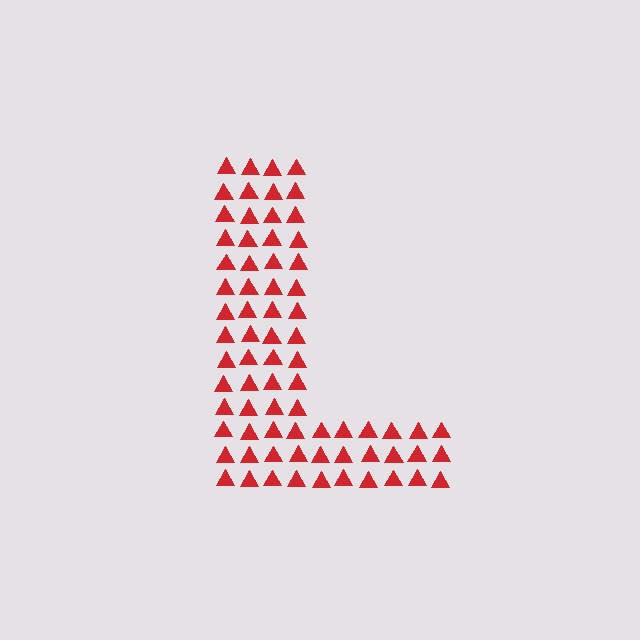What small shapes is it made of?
It is made of small triangles.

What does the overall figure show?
The overall figure shows the letter L.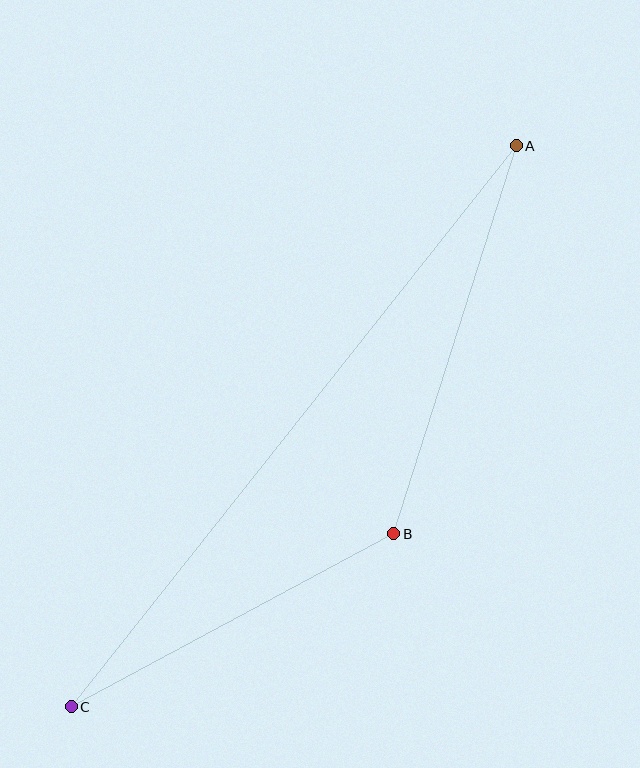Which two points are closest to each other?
Points B and C are closest to each other.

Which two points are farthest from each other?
Points A and C are farthest from each other.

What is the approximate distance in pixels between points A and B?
The distance between A and B is approximately 407 pixels.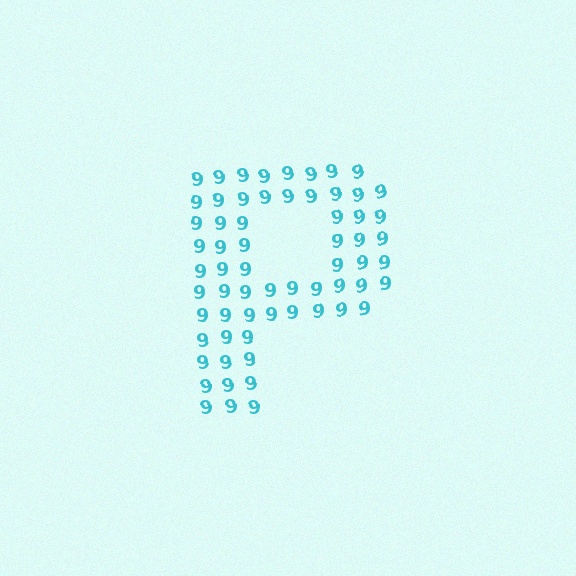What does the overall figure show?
The overall figure shows the letter P.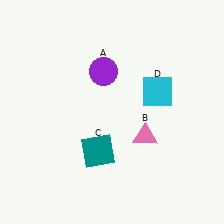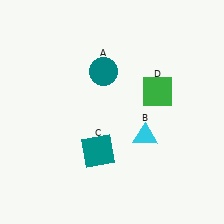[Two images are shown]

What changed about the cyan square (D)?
In Image 1, D is cyan. In Image 2, it changed to green.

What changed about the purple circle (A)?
In Image 1, A is purple. In Image 2, it changed to teal.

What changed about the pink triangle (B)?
In Image 1, B is pink. In Image 2, it changed to cyan.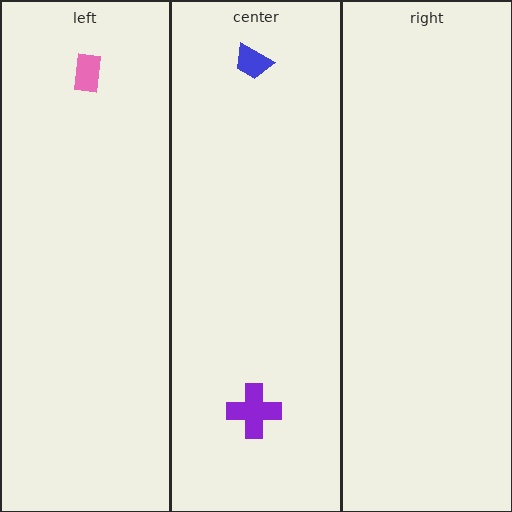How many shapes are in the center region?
2.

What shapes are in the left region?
The pink rectangle.